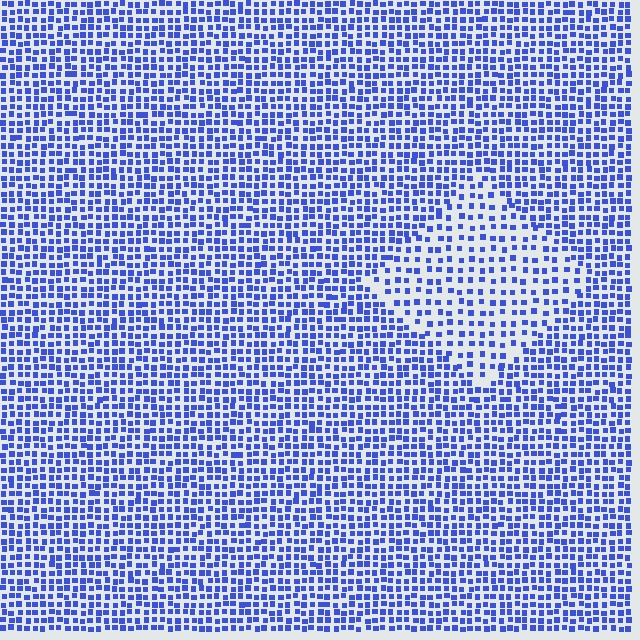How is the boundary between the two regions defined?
The boundary is defined by a change in element density (approximately 1.8x ratio). All elements are the same color, size, and shape.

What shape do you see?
I see a diamond.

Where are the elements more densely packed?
The elements are more densely packed outside the diamond boundary.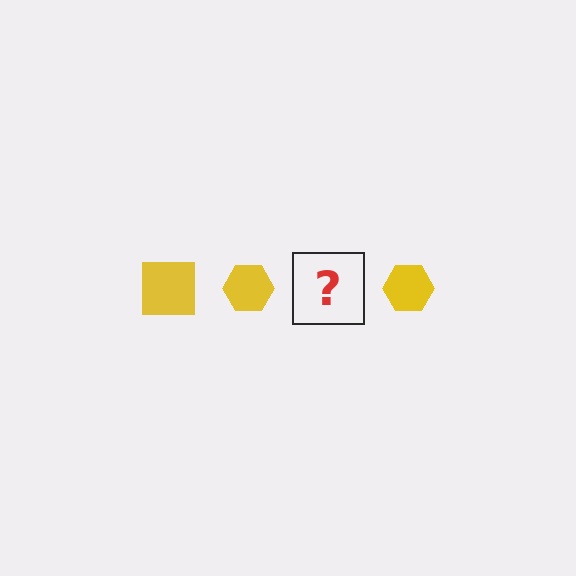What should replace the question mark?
The question mark should be replaced with a yellow square.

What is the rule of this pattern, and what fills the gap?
The rule is that the pattern cycles through square, hexagon shapes in yellow. The gap should be filled with a yellow square.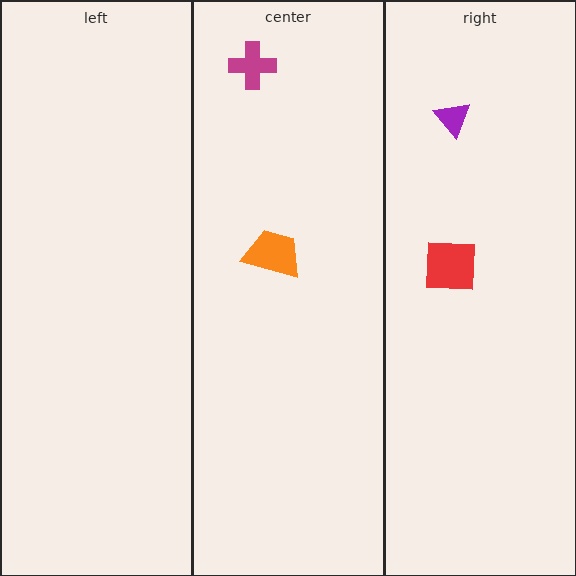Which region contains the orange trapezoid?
The center region.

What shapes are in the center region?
The magenta cross, the orange trapezoid.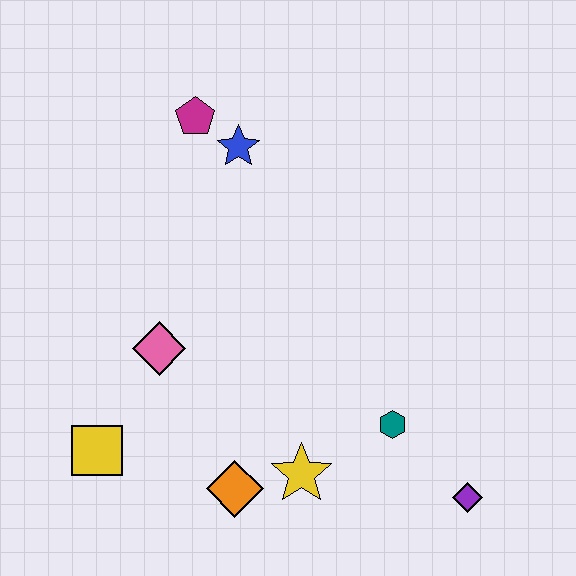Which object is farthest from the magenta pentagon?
The purple diamond is farthest from the magenta pentagon.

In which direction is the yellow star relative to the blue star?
The yellow star is below the blue star.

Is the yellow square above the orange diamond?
Yes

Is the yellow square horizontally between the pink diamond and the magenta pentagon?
No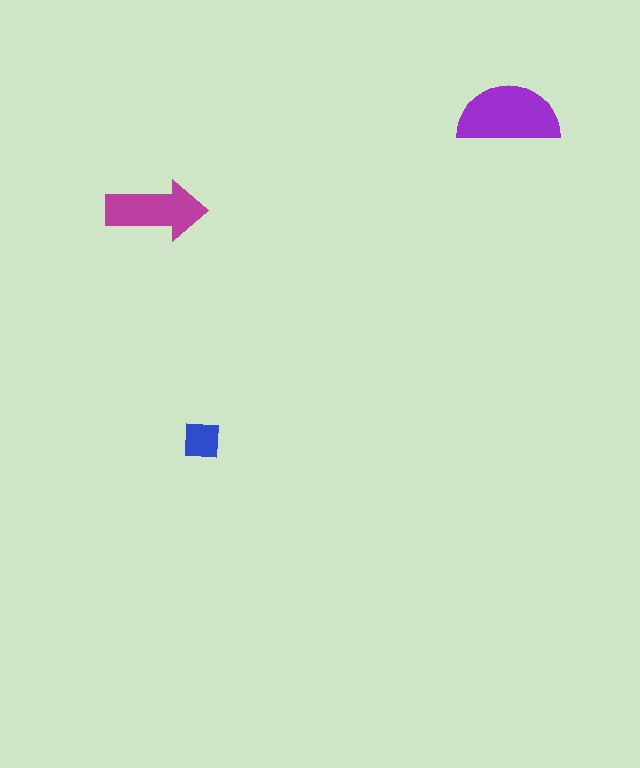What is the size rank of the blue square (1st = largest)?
3rd.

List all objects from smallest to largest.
The blue square, the magenta arrow, the purple semicircle.